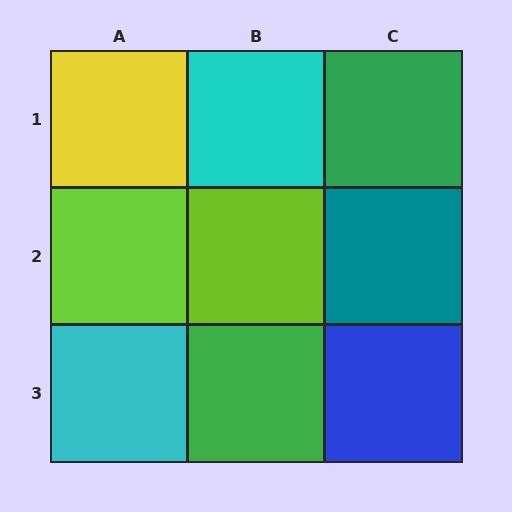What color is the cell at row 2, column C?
Teal.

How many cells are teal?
1 cell is teal.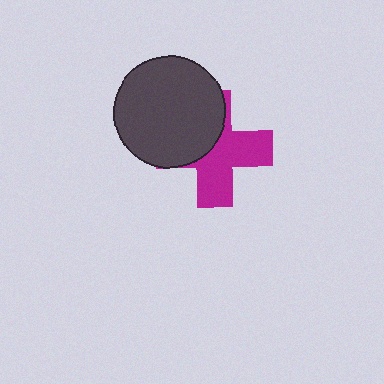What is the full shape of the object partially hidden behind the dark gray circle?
The partially hidden object is a magenta cross.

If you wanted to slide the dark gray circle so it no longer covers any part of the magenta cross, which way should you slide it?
Slide it toward the upper-left — that is the most direct way to separate the two shapes.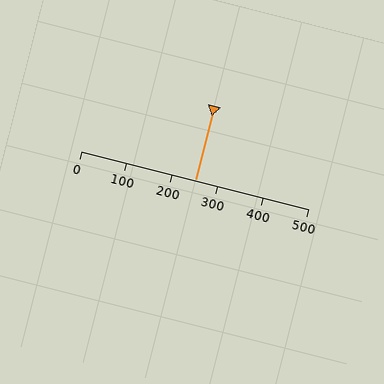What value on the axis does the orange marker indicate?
The marker indicates approximately 250.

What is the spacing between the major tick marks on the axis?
The major ticks are spaced 100 apart.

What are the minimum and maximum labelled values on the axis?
The axis runs from 0 to 500.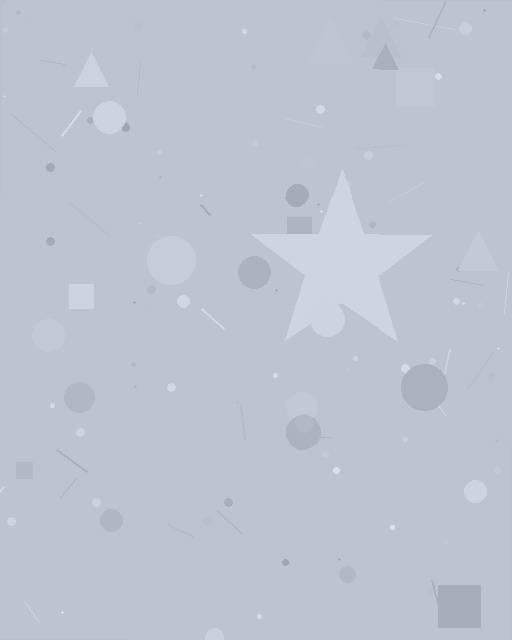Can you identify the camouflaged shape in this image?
The camouflaged shape is a star.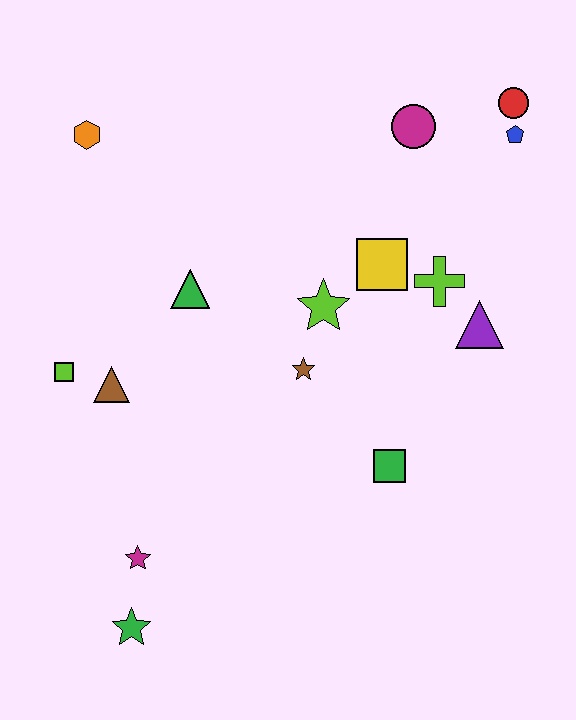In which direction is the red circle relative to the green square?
The red circle is above the green square.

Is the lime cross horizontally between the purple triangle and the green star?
Yes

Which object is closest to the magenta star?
The green star is closest to the magenta star.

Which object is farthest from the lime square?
The red circle is farthest from the lime square.